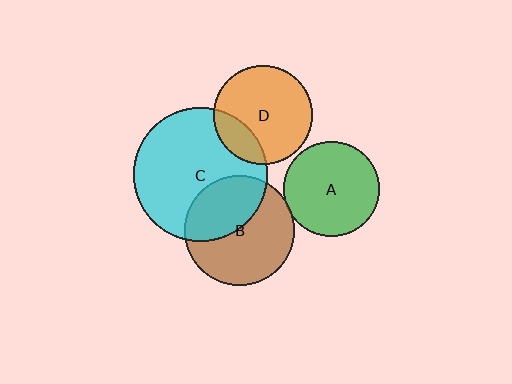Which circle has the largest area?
Circle C (cyan).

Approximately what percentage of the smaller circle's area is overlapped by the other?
Approximately 40%.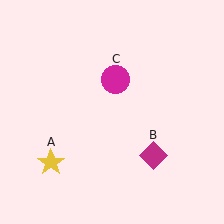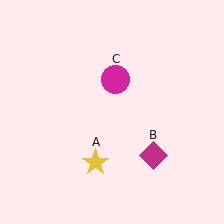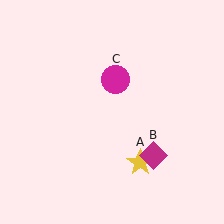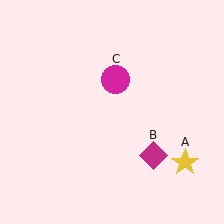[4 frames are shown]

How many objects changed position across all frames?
1 object changed position: yellow star (object A).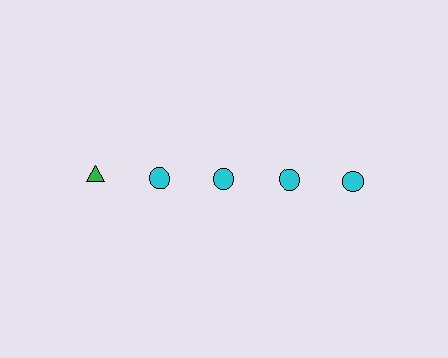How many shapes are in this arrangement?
There are 5 shapes arranged in a grid pattern.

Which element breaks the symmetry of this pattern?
The green triangle in the top row, leftmost column breaks the symmetry. All other shapes are cyan circles.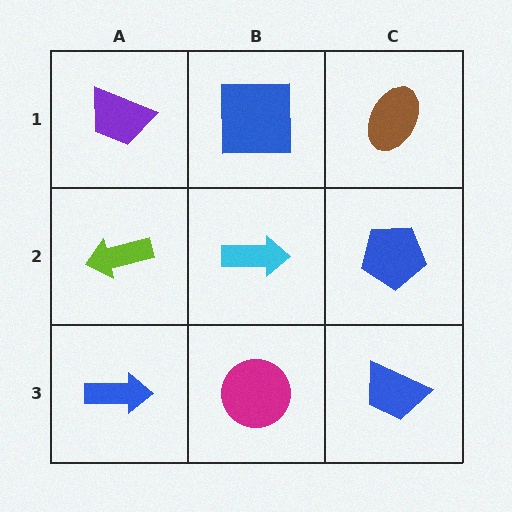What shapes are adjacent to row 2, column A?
A purple trapezoid (row 1, column A), a blue arrow (row 3, column A), a cyan arrow (row 2, column B).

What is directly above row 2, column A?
A purple trapezoid.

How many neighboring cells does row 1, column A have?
2.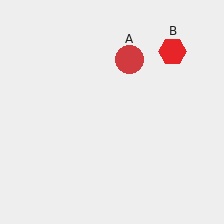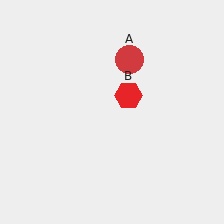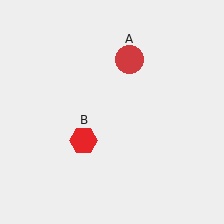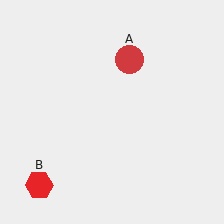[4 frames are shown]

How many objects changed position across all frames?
1 object changed position: red hexagon (object B).